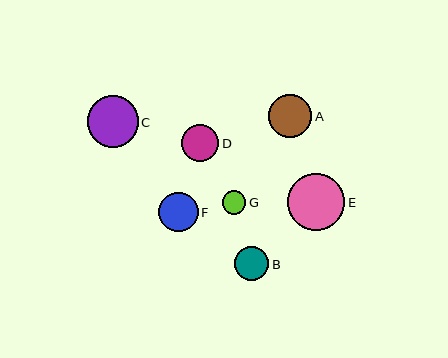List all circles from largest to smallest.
From largest to smallest: E, C, A, F, D, B, G.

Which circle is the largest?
Circle E is the largest with a size of approximately 57 pixels.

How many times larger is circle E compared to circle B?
Circle E is approximately 1.7 times the size of circle B.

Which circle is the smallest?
Circle G is the smallest with a size of approximately 23 pixels.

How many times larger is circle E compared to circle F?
Circle E is approximately 1.5 times the size of circle F.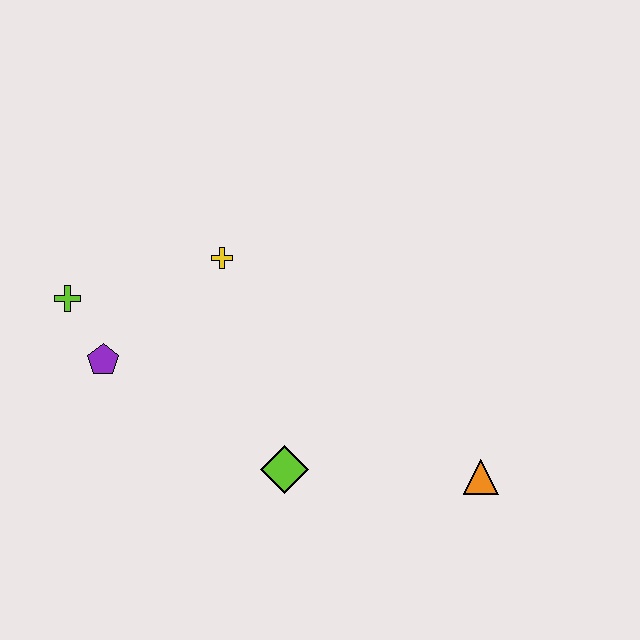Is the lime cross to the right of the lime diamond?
No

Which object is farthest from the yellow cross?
The orange triangle is farthest from the yellow cross.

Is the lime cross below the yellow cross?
Yes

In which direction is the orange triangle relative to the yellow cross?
The orange triangle is to the right of the yellow cross.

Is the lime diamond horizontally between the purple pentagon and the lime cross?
No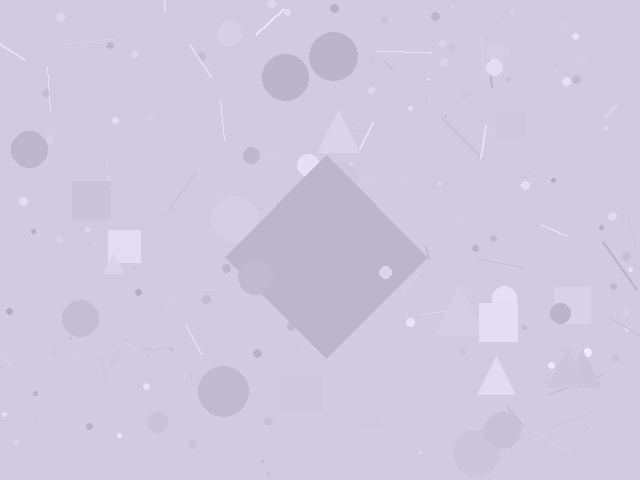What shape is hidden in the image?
A diamond is hidden in the image.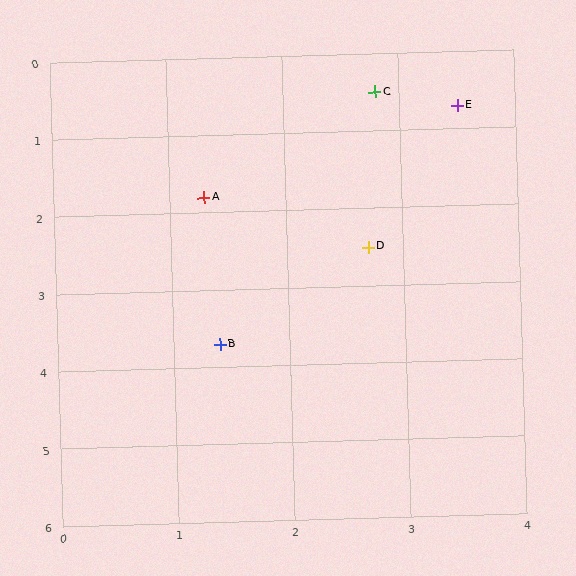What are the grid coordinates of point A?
Point A is at approximately (1.3, 1.8).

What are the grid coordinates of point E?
Point E is at approximately (3.5, 0.7).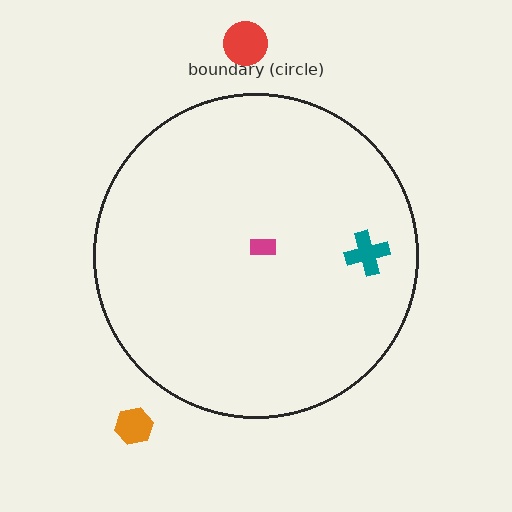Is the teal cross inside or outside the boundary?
Inside.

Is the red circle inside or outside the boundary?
Outside.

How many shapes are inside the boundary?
2 inside, 2 outside.